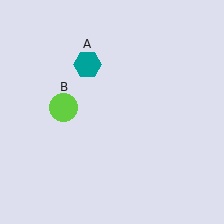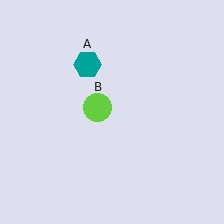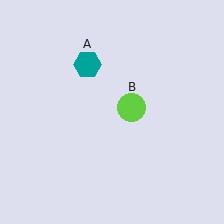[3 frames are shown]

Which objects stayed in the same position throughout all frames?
Teal hexagon (object A) remained stationary.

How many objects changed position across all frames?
1 object changed position: lime circle (object B).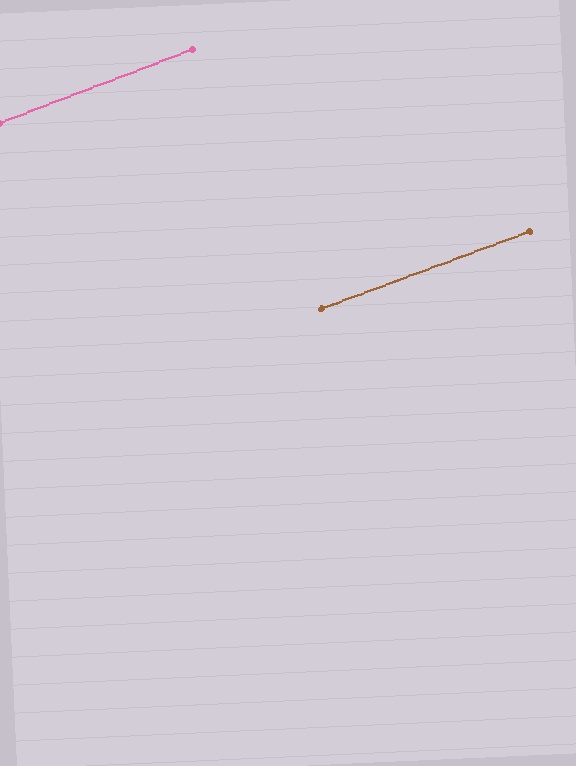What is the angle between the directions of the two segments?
Approximately 1 degree.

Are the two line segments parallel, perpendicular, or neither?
Parallel — their directions differ by only 0.7°.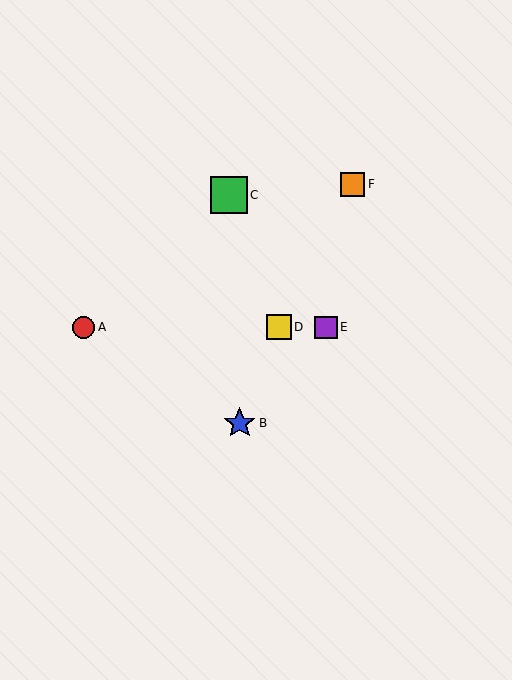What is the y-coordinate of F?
Object F is at y≈184.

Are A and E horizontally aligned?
Yes, both are at y≈327.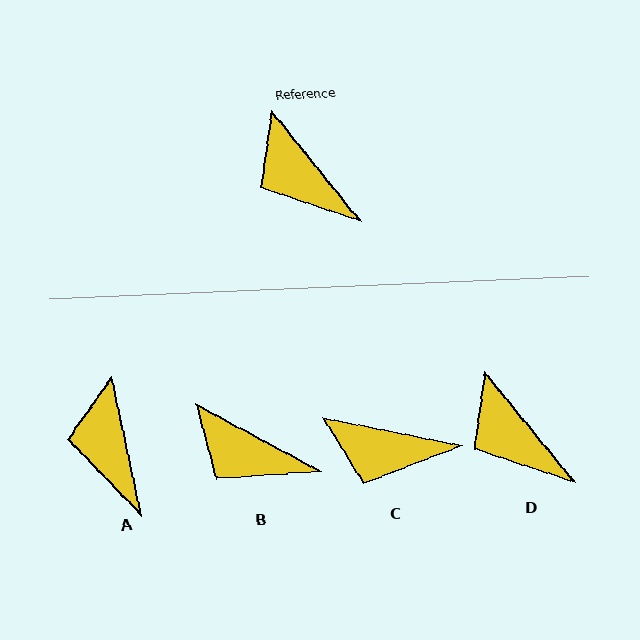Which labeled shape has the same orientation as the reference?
D.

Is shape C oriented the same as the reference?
No, it is off by about 40 degrees.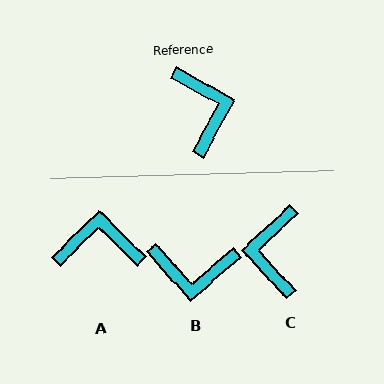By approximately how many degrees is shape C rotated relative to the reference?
Approximately 162 degrees counter-clockwise.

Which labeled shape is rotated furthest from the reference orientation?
C, about 162 degrees away.